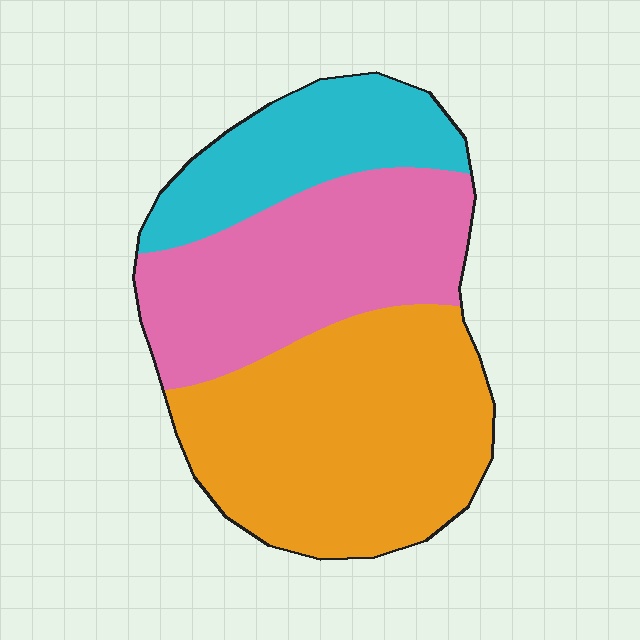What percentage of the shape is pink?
Pink takes up about one third (1/3) of the shape.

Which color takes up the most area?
Orange, at roughly 45%.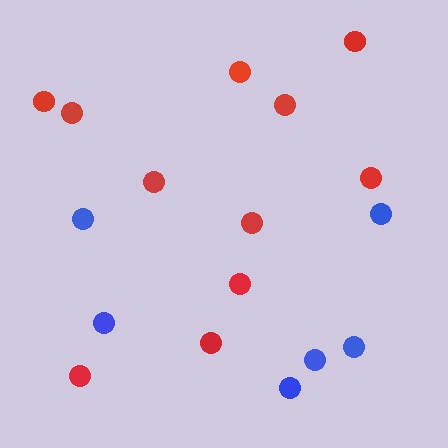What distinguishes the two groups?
There are 2 groups: one group of blue circles (6) and one group of red circles (11).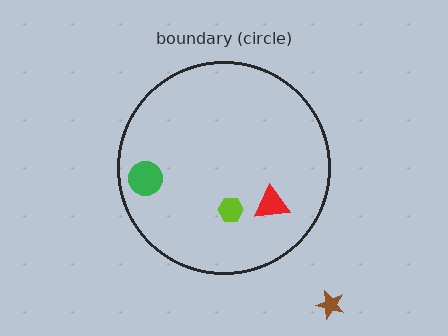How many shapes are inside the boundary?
3 inside, 1 outside.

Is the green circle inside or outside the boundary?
Inside.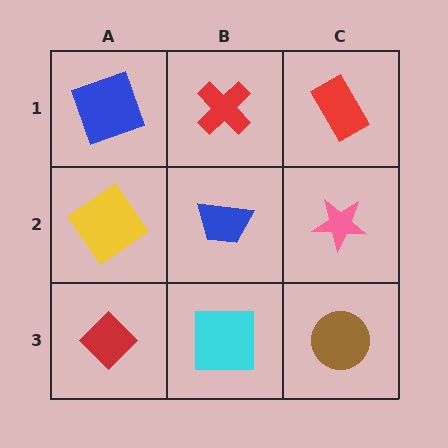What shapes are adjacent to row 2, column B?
A red cross (row 1, column B), a cyan square (row 3, column B), a yellow diamond (row 2, column A), a pink star (row 2, column C).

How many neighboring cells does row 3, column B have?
3.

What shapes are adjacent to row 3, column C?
A pink star (row 2, column C), a cyan square (row 3, column B).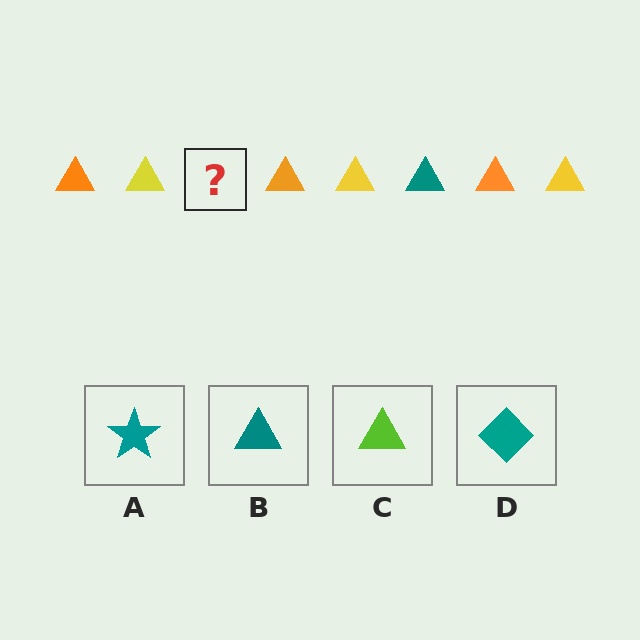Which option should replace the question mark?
Option B.